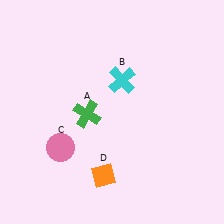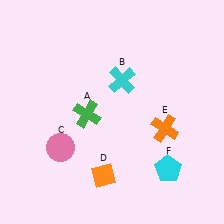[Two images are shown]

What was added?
An orange cross (E), a cyan pentagon (F) were added in Image 2.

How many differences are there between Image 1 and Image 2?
There are 2 differences between the two images.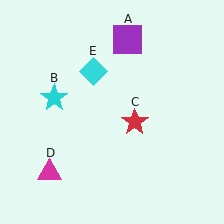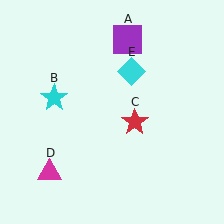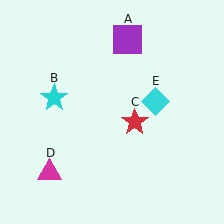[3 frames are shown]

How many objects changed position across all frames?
1 object changed position: cyan diamond (object E).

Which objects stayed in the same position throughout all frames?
Purple square (object A) and cyan star (object B) and red star (object C) and magenta triangle (object D) remained stationary.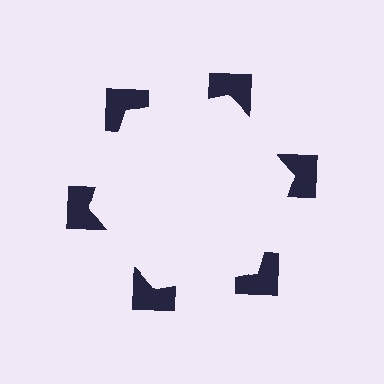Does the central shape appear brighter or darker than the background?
It typically appears slightly brighter than the background, even though no actual brightness change is drawn.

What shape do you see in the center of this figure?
An illusory hexagon — its edges are inferred from the aligned wedge cuts in the notched squares, not physically drawn.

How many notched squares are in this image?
There are 6 — one at each vertex of the illusory hexagon.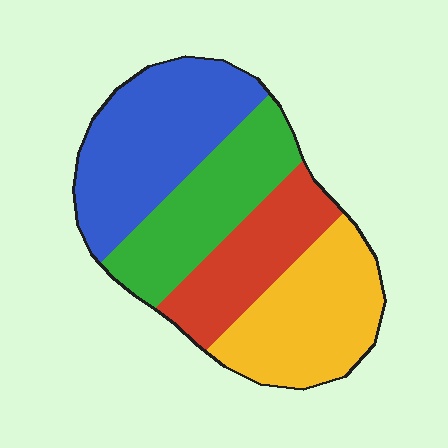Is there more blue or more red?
Blue.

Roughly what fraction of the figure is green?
Green covers about 25% of the figure.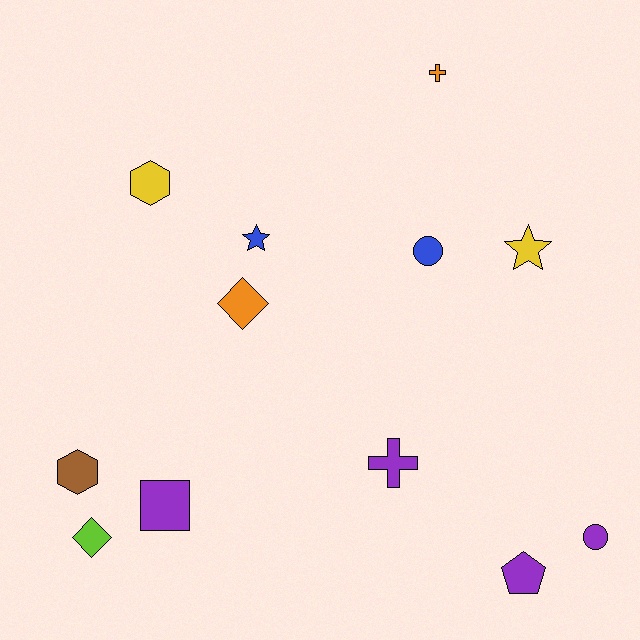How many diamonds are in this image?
There are 2 diamonds.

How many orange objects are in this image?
There are 2 orange objects.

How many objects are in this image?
There are 12 objects.